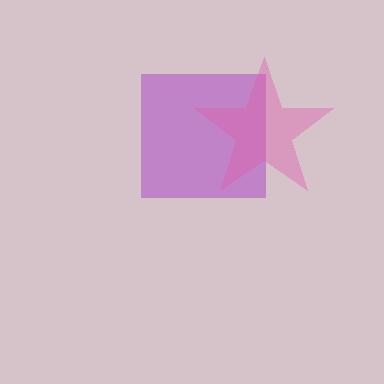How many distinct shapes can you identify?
There are 2 distinct shapes: a purple square, a pink star.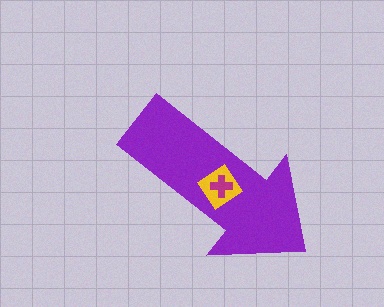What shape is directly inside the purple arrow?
The yellow diamond.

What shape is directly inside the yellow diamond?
The magenta cross.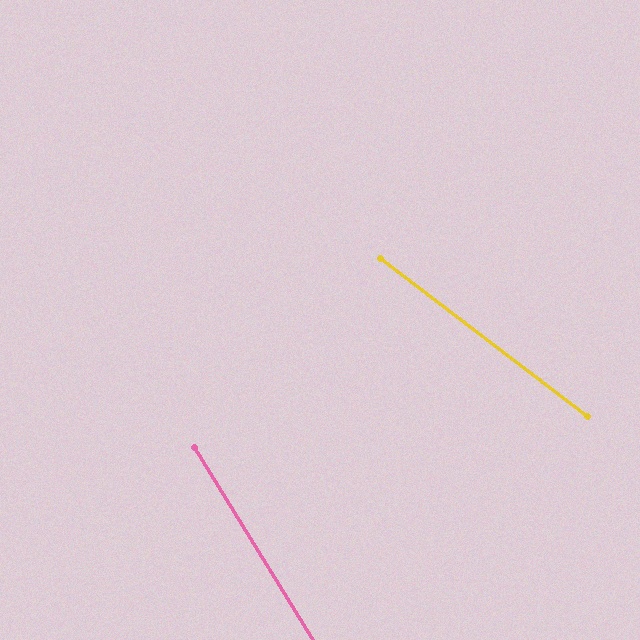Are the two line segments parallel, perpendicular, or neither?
Neither parallel nor perpendicular — they differ by about 21°.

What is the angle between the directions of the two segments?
Approximately 21 degrees.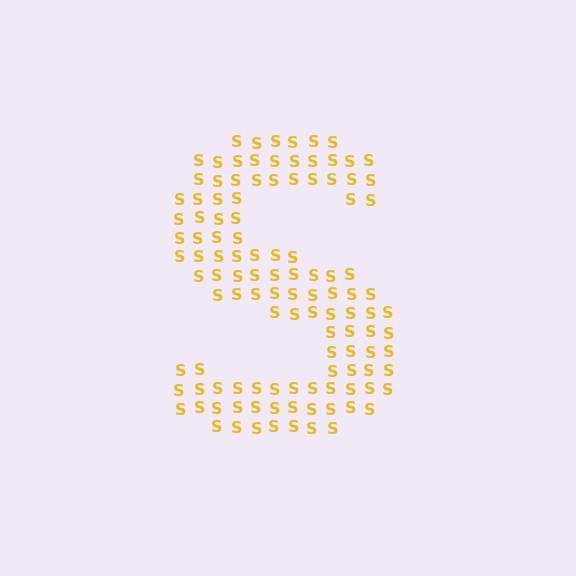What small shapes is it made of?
It is made of small letter S's.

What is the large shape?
The large shape is the letter S.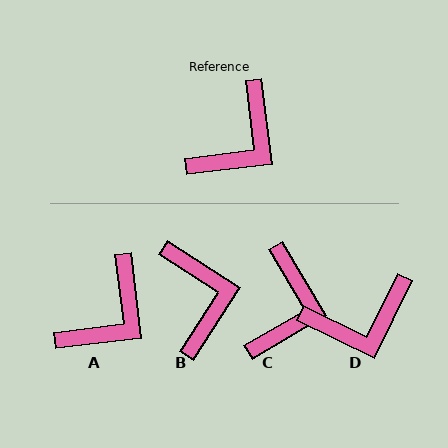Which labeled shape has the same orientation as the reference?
A.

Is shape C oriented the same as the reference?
No, it is off by about 23 degrees.